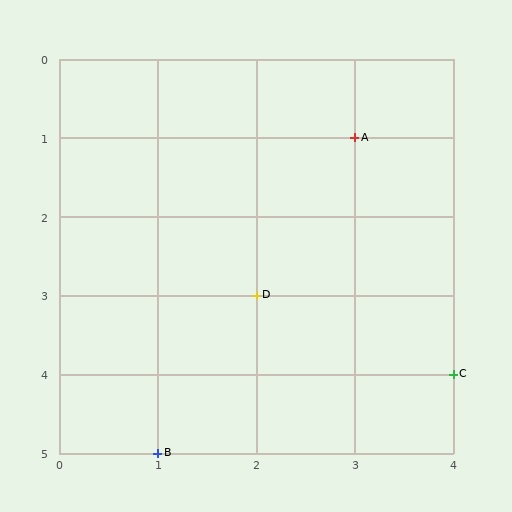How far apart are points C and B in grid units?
Points C and B are 3 columns and 1 row apart (about 3.2 grid units diagonally).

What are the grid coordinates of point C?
Point C is at grid coordinates (4, 4).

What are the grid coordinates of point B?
Point B is at grid coordinates (1, 5).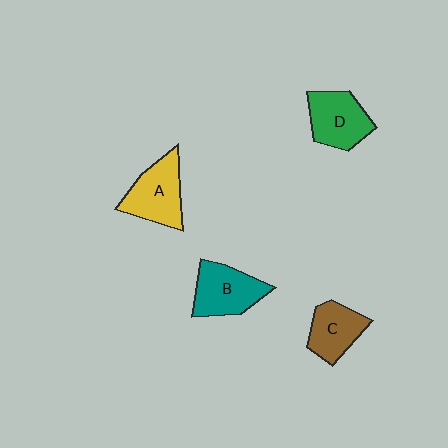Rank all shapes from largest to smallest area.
From largest to smallest: A (yellow), B (teal), D (green), C (brown).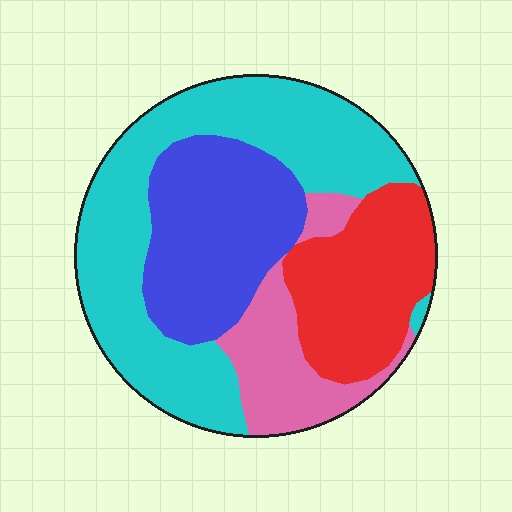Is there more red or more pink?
Red.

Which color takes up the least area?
Pink, at roughly 15%.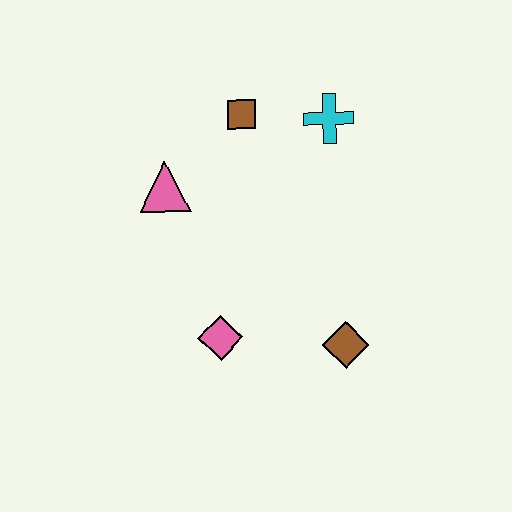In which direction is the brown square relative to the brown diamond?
The brown square is above the brown diamond.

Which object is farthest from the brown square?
The brown diamond is farthest from the brown square.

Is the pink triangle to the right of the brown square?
No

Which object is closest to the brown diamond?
The pink diamond is closest to the brown diamond.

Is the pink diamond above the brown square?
No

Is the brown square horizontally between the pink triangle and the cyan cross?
Yes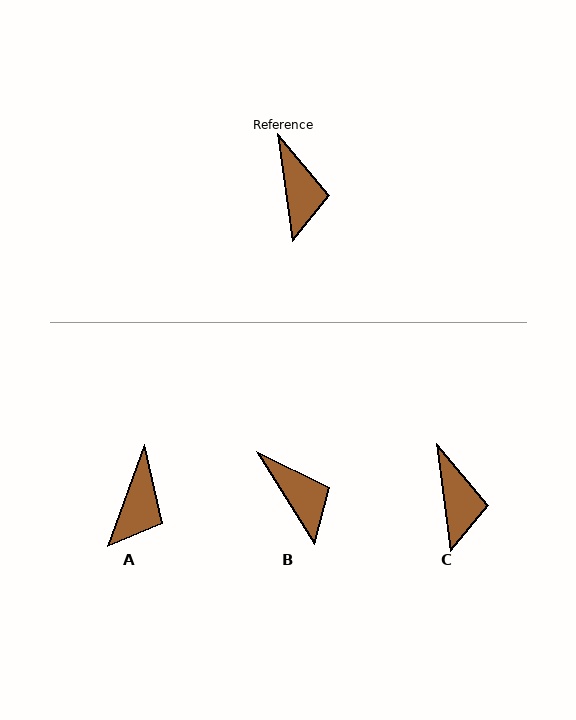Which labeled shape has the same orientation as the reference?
C.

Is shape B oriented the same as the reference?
No, it is off by about 24 degrees.